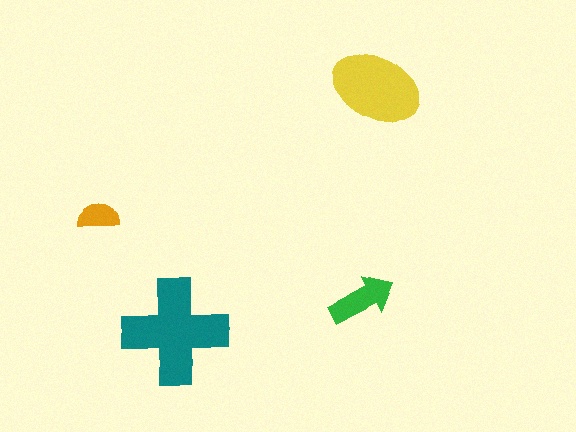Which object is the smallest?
The orange semicircle.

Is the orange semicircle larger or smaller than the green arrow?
Smaller.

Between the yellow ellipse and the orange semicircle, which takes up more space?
The yellow ellipse.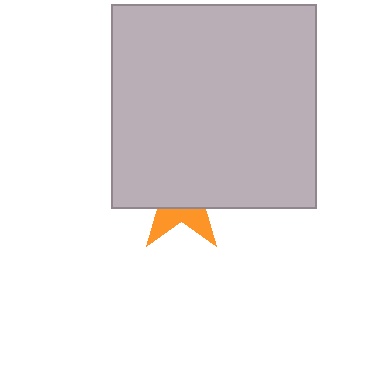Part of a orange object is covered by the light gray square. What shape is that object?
It is a star.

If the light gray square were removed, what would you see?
You would see the complete orange star.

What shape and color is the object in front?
The object in front is a light gray square.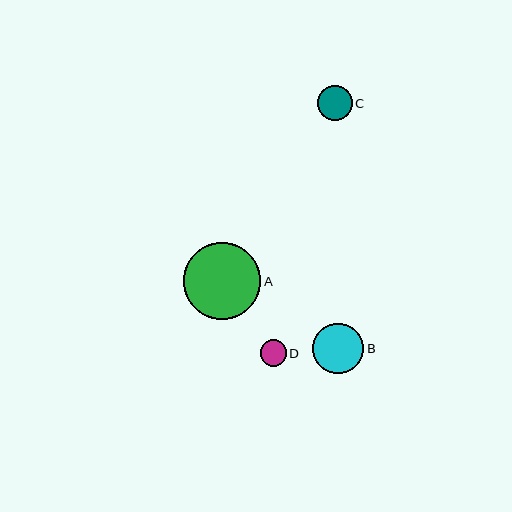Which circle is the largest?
Circle A is the largest with a size of approximately 78 pixels.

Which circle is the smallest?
Circle D is the smallest with a size of approximately 26 pixels.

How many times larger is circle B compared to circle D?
Circle B is approximately 1.9 times the size of circle D.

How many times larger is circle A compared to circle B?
Circle A is approximately 1.5 times the size of circle B.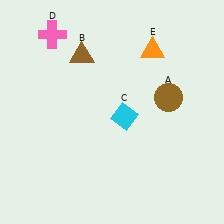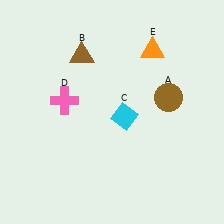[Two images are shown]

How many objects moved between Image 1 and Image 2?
1 object moved between the two images.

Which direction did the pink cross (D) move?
The pink cross (D) moved down.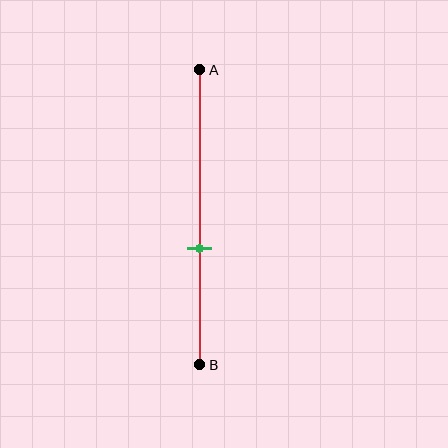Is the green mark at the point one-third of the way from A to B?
No, the mark is at about 60% from A, not at the 33% one-third point.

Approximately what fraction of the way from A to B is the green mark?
The green mark is approximately 60% of the way from A to B.